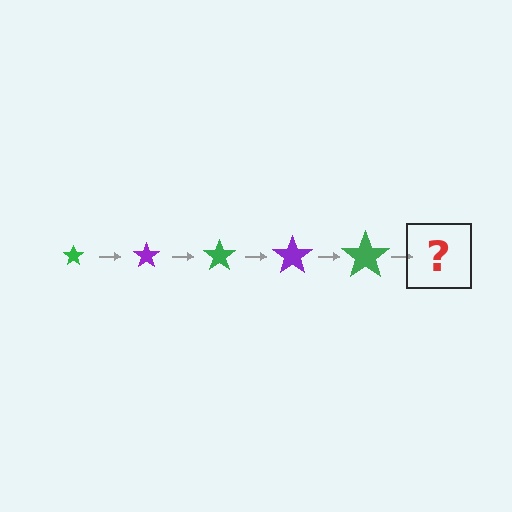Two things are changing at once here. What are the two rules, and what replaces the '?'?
The two rules are that the star grows larger each step and the color cycles through green and purple. The '?' should be a purple star, larger than the previous one.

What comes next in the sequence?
The next element should be a purple star, larger than the previous one.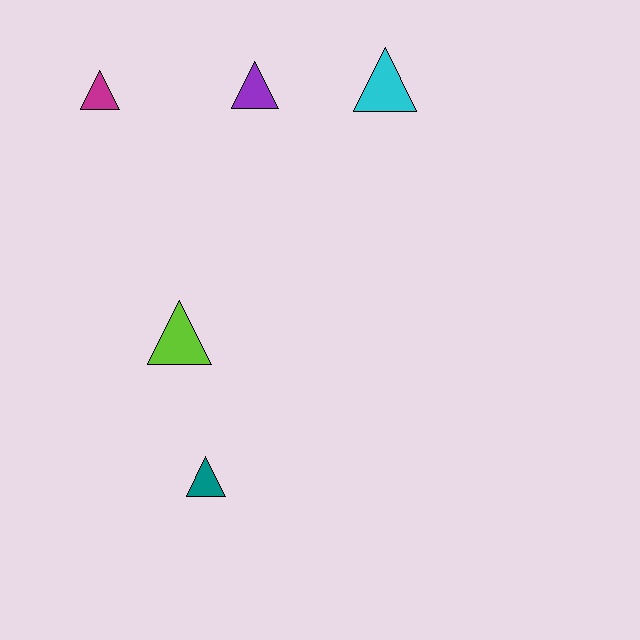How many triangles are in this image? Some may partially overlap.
There are 5 triangles.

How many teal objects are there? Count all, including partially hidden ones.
There is 1 teal object.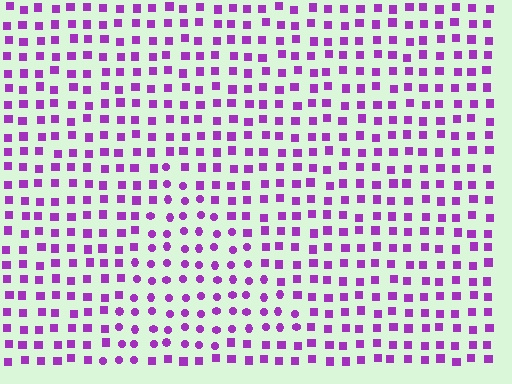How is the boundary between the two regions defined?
The boundary is defined by a change in element shape: circles inside vs. squares outside. All elements share the same color and spacing.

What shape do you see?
I see a triangle.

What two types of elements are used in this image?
The image uses circles inside the triangle region and squares outside it.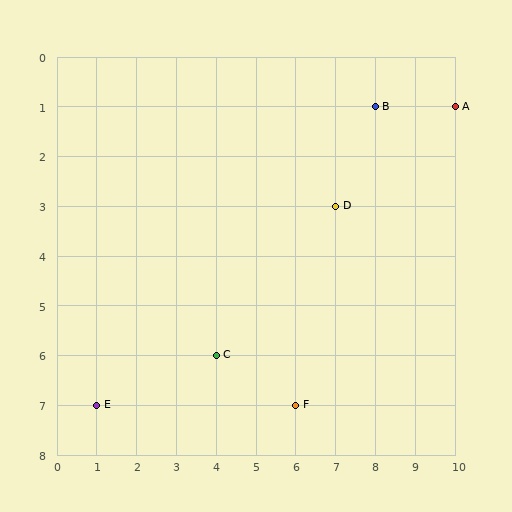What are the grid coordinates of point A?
Point A is at grid coordinates (10, 1).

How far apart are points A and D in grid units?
Points A and D are 3 columns and 2 rows apart (about 3.6 grid units diagonally).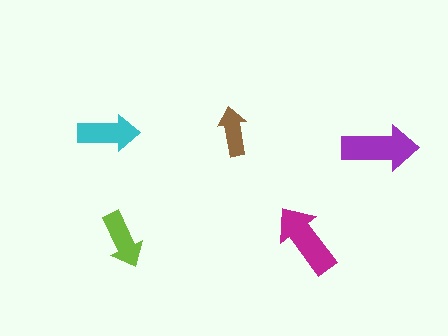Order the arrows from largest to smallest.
the purple one, the magenta one, the cyan one, the lime one, the brown one.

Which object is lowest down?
The lime arrow is bottommost.